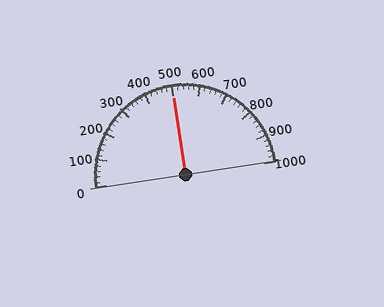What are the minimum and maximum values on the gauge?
The gauge ranges from 0 to 1000.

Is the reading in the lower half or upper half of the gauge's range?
The reading is in the upper half of the range (0 to 1000).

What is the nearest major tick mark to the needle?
The nearest major tick mark is 500.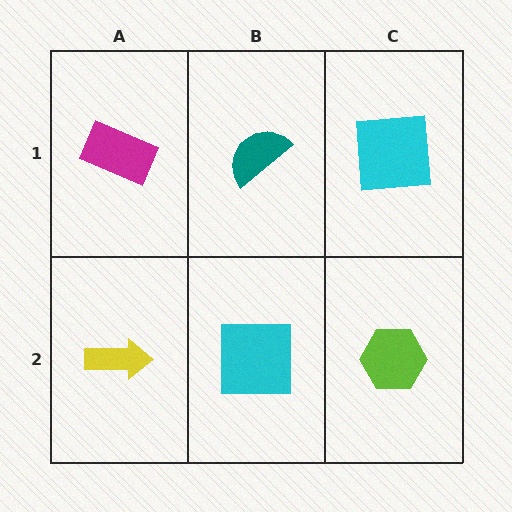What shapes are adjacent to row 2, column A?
A magenta rectangle (row 1, column A), a cyan square (row 2, column B).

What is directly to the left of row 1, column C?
A teal semicircle.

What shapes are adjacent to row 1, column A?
A yellow arrow (row 2, column A), a teal semicircle (row 1, column B).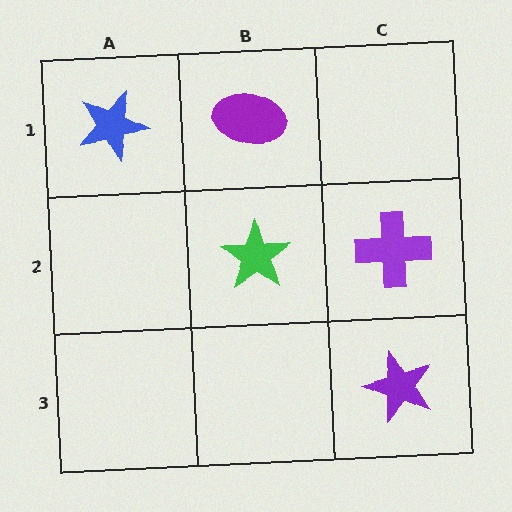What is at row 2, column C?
A purple cross.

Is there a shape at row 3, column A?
No, that cell is empty.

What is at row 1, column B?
A purple ellipse.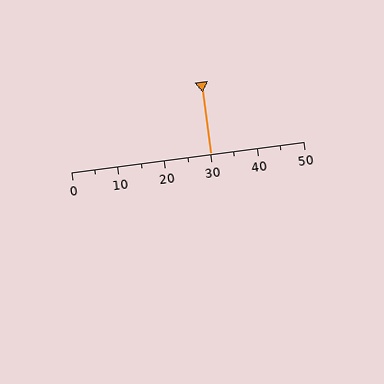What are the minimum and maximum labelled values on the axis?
The axis runs from 0 to 50.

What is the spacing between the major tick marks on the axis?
The major ticks are spaced 10 apart.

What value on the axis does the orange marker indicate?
The marker indicates approximately 30.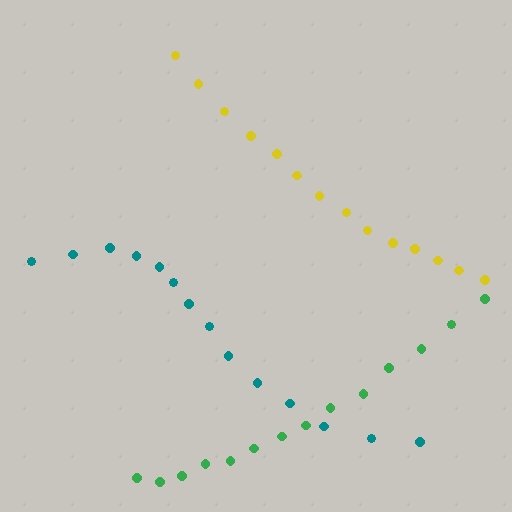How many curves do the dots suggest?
There are 3 distinct paths.